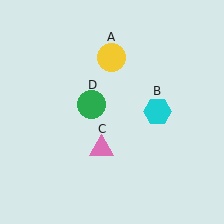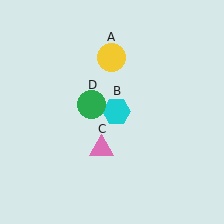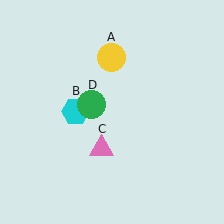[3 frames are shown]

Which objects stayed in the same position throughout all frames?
Yellow circle (object A) and pink triangle (object C) and green circle (object D) remained stationary.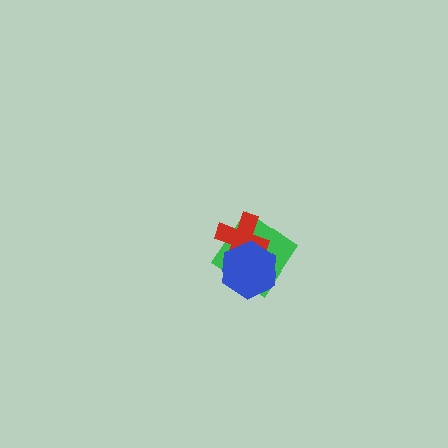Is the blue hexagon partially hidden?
No, no other shape covers it.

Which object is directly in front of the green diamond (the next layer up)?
The red cross is directly in front of the green diamond.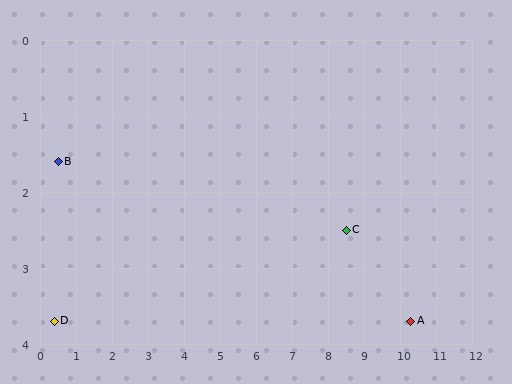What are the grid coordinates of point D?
Point D is at approximately (0.4, 3.7).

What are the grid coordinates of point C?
Point C is at approximately (8.5, 2.5).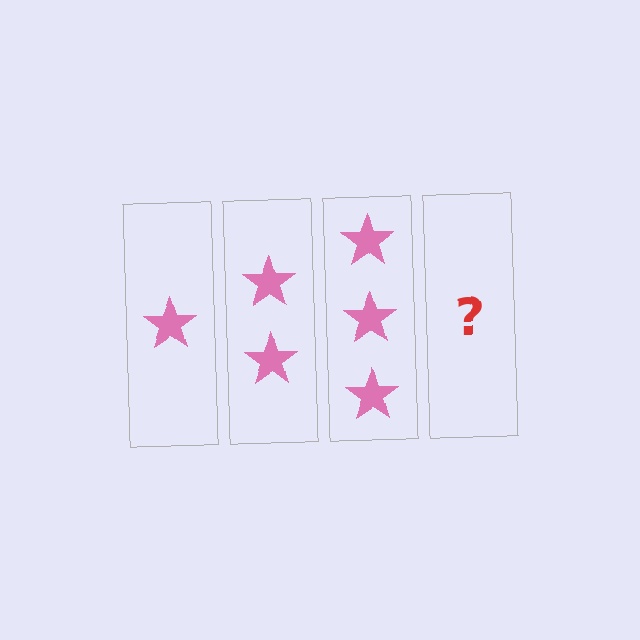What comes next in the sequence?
The next element should be 4 stars.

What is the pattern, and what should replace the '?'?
The pattern is that each step adds one more star. The '?' should be 4 stars.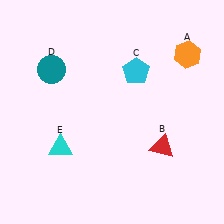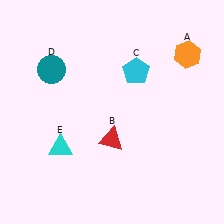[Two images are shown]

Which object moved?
The red triangle (B) moved left.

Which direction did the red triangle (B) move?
The red triangle (B) moved left.